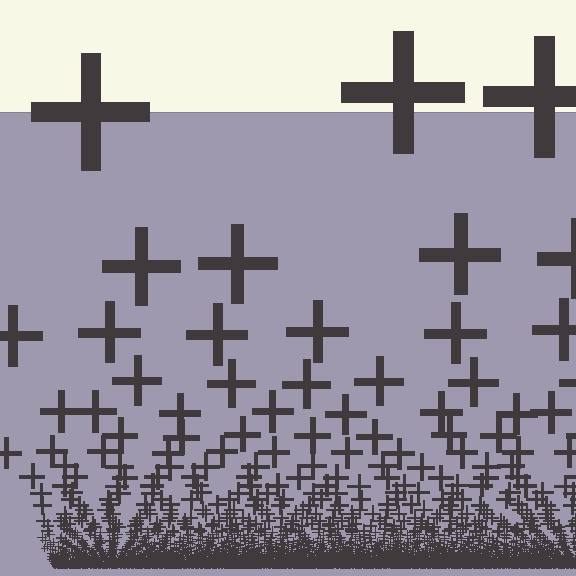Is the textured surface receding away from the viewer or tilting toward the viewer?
The surface appears to tilt toward the viewer. Texture elements get larger and sparser toward the top.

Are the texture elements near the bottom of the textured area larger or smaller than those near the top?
Smaller. The gradient is inverted — elements near the bottom are smaller and denser.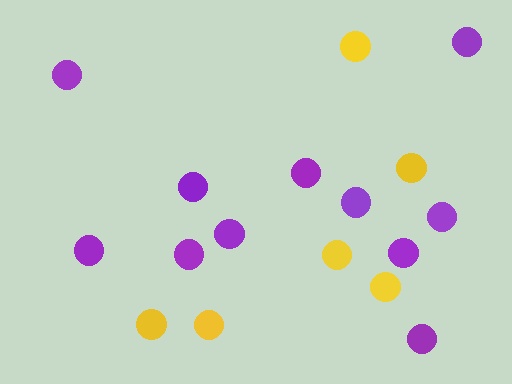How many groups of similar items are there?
There are 2 groups: one group of purple circles (11) and one group of yellow circles (6).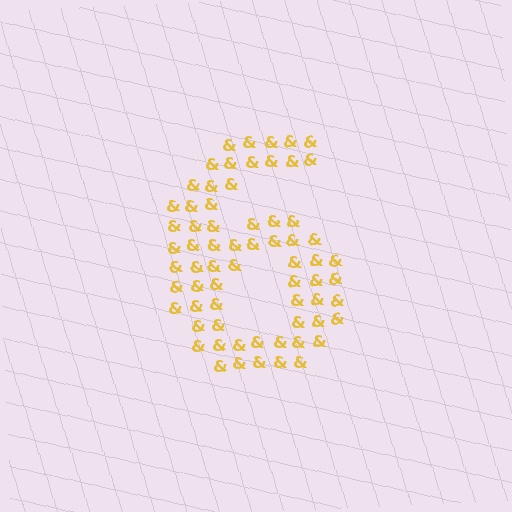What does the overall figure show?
The overall figure shows the digit 6.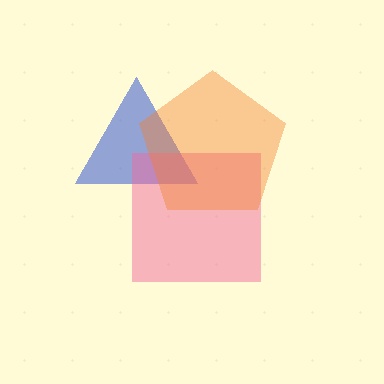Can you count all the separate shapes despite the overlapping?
Yes, there are 3 separate shapes.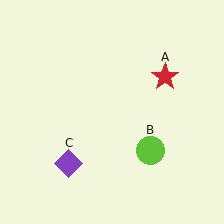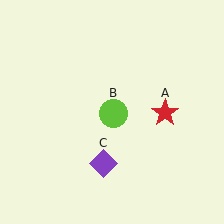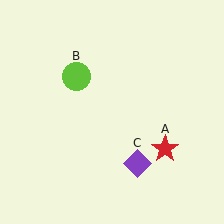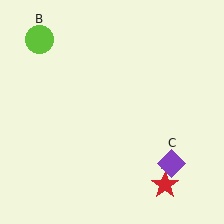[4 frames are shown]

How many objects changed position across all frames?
3 objects changed position: red star (object A), lime circle (object B), purple diamond (object C).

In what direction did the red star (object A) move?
The red star (object A) moved down.